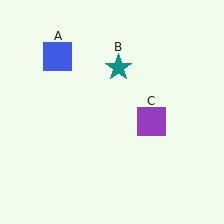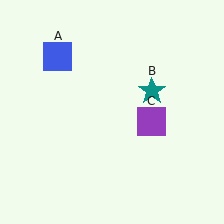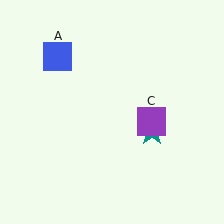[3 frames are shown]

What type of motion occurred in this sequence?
The teal star (object B) rotated clockwise around the center of the scene.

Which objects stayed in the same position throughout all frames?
Blue square (object A) and purple square (object C) remained stationary.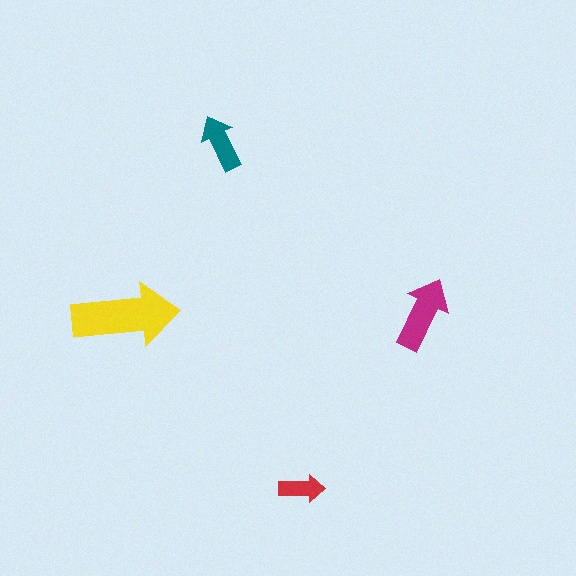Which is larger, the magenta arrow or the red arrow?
The magenta one.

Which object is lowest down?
The red arrow is bottommost.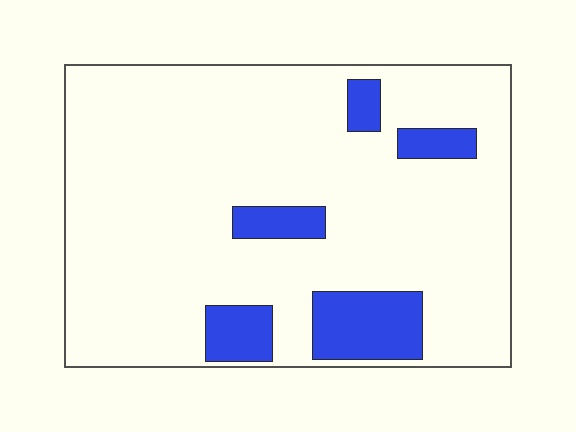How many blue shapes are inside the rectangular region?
5.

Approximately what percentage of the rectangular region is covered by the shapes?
Approximately 15%.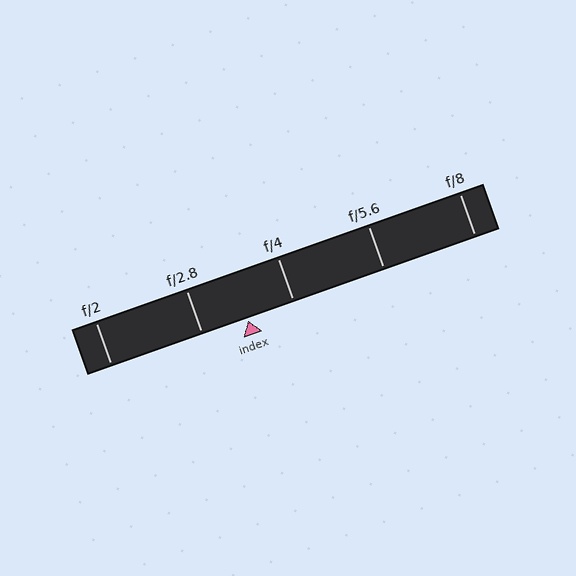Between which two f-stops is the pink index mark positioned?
The index mark is between f/2.8 and f/4.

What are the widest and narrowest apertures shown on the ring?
The widest aperture shown is f/2 and the narrowest is f/8.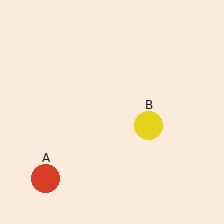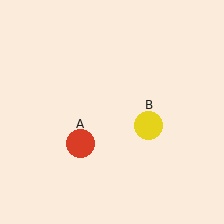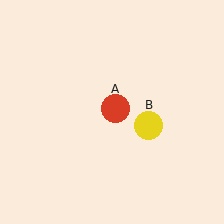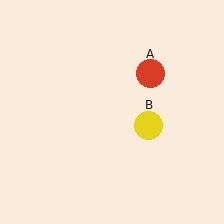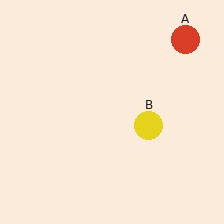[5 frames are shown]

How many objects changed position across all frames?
1 object changed position: red circle (object A).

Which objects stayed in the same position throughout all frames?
Yellow circle (object B) remained stationary.